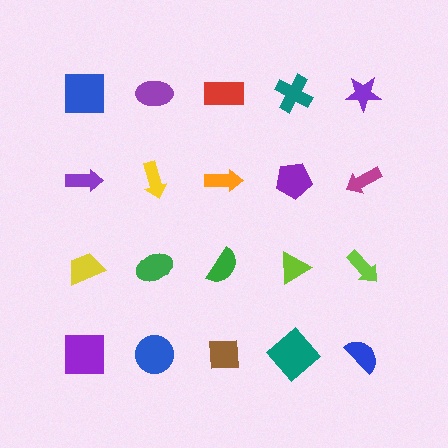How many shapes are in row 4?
5 shapes.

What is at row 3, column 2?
A green ellipse.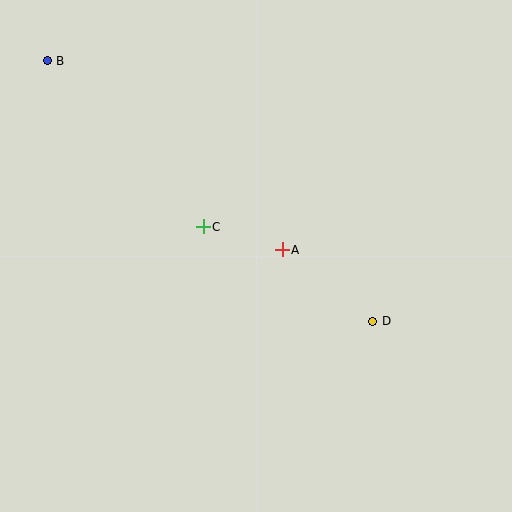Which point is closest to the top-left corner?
Point B is closest to the top-left corner.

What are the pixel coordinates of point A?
Point A is at (282, 250).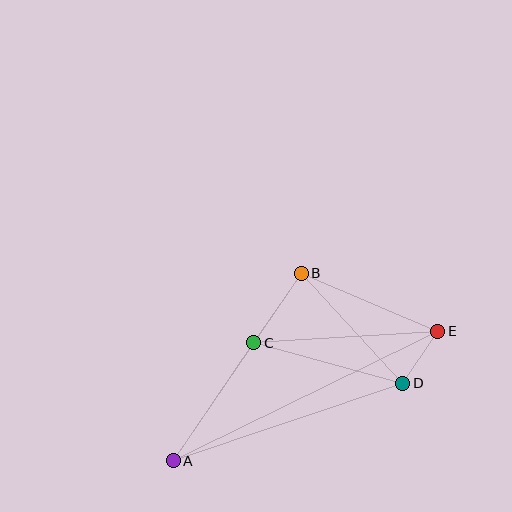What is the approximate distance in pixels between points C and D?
The distance between C and D is approximately 154 pixels.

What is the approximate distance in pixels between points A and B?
The distance between A and B is approximately 227 pixels.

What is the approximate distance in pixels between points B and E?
The distance between B and E is approximately 148 pixels.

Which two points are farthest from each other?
Points A and E are farthest from each other.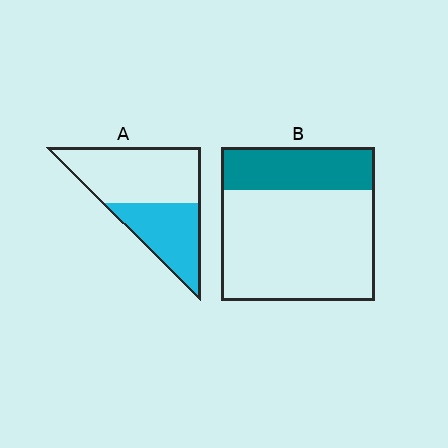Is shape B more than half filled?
No.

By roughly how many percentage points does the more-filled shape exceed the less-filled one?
By roughly 15 percentage points (A over B).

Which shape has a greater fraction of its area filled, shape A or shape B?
Shape A.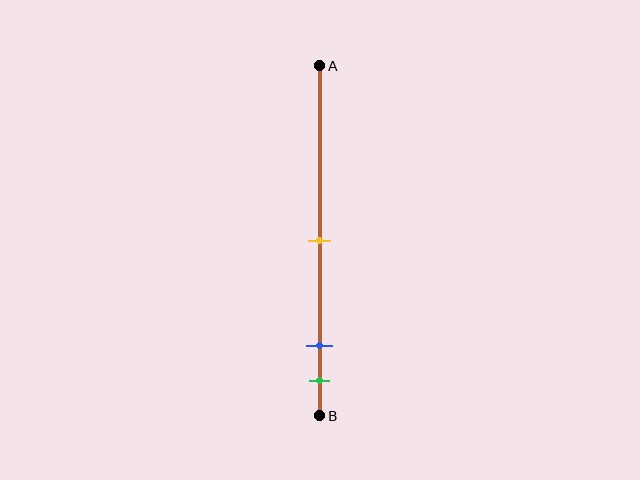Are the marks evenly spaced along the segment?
No, the marks are not evenly spaced.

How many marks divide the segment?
There are 3 marks dividing the segment.